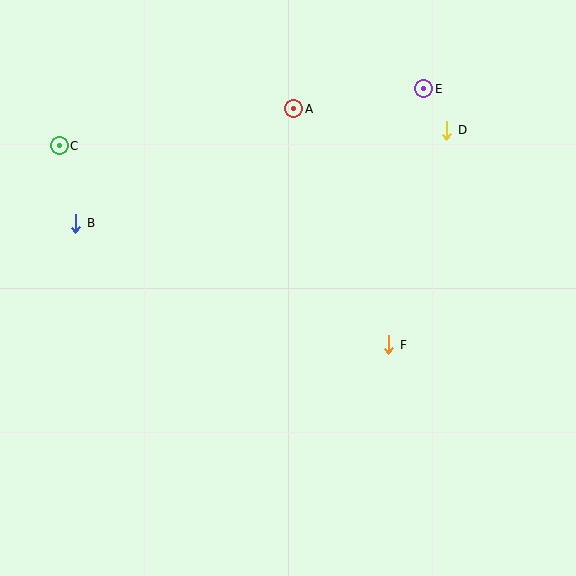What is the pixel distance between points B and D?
The distance between B and D is 382 pixels.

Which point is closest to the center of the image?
Point F at (389, 345) is closest to the center.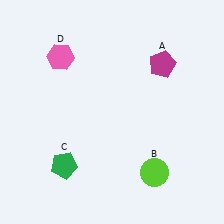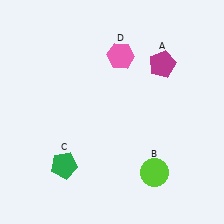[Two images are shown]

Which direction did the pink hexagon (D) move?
The pink hexagon (D) moved right.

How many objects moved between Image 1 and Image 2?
1 object moved between the two images.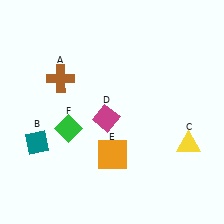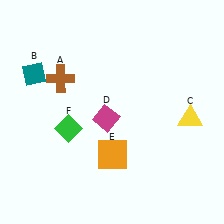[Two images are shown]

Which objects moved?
The objects that moved are: the teal diamond (B), the yellow triangle (C).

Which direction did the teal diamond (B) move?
The teal diamond (B) moved up.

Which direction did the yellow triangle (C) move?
The yellow triangle (C) moved up.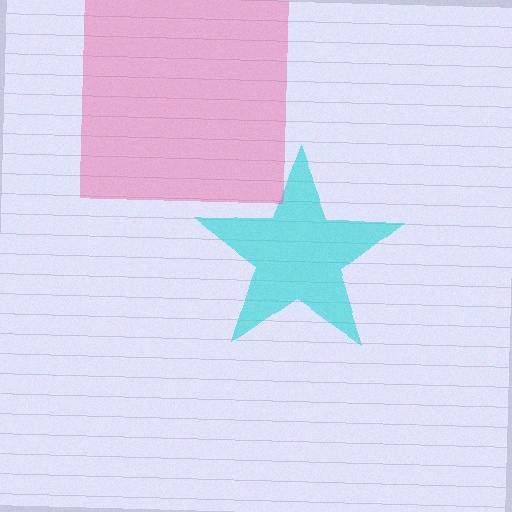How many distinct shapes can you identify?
There are 2 distinct shapes: a cyan star, a pink square.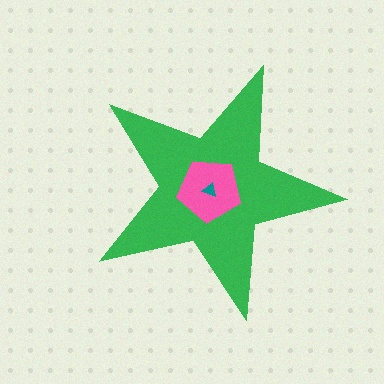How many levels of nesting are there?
3.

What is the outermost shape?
The green star.